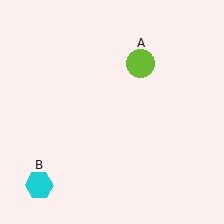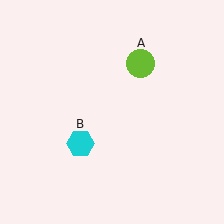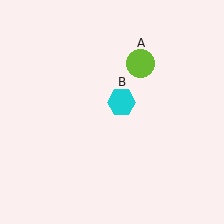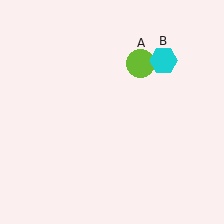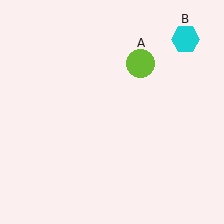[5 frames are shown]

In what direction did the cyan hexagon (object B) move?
The cyan hexagon (object B) moved up and to the right.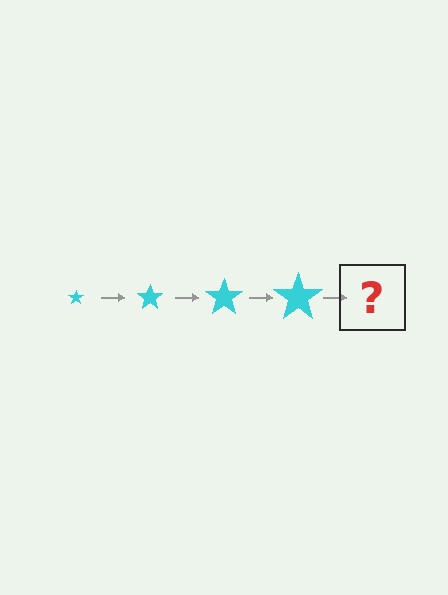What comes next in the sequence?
The next element should be a cyan star, larger than the previous one.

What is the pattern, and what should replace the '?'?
The pattern is that the star gets progressively larger each step. The '?' should be a cyan star, larger than the previous one.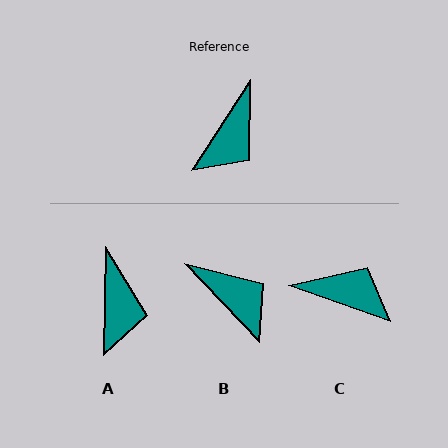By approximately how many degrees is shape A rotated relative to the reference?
Approximately 32 degrees counter-clockwise.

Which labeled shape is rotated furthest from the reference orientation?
C, about 103 degrees away.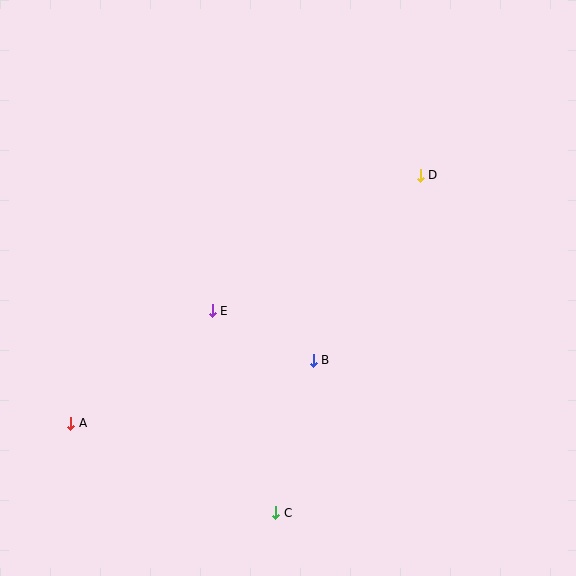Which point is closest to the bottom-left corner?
Point A is closest to the bottom-left corner.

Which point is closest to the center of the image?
Point B at (313, 360) is closest to the center.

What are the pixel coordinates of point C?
Point C is at (276, 513).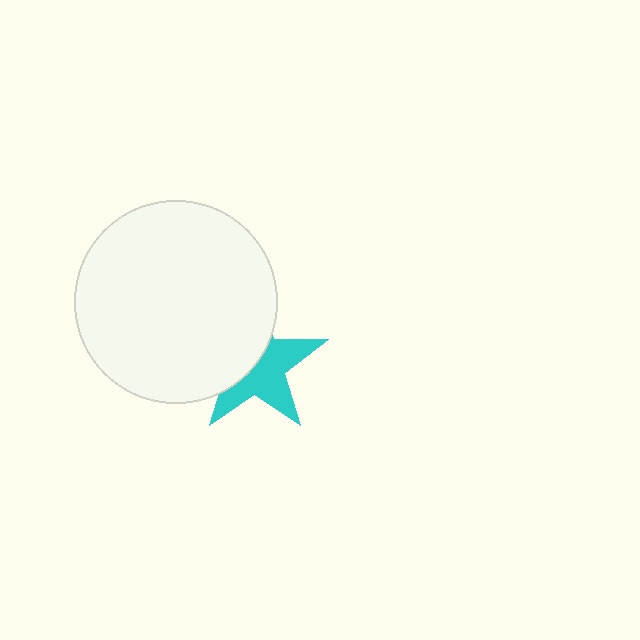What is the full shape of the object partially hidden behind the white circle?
The partially hidden object is a cyan star.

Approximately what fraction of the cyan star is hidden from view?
Roughly 46% of the cyan star is hidden behind the white circle.